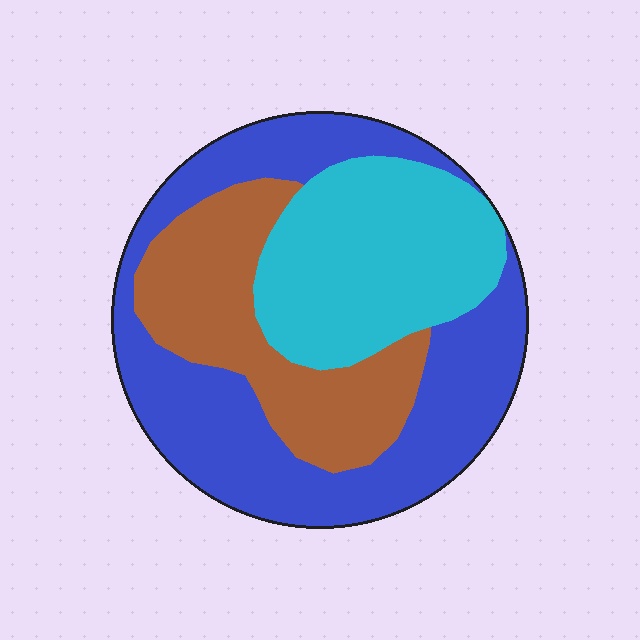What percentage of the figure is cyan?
Cyan takes up about one quarter (1/4) of the figure.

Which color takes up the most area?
Blue, at roughly 45%.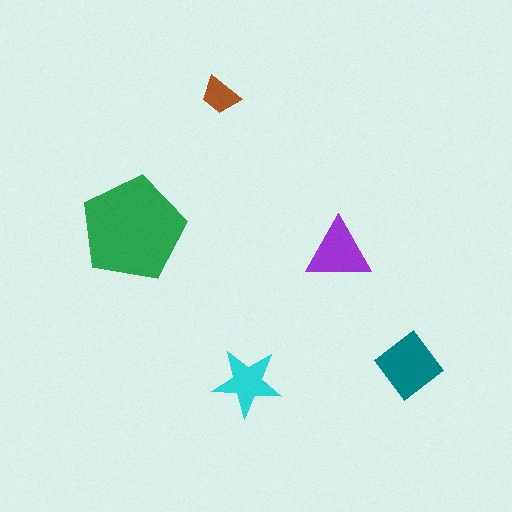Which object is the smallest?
The brown trapezoid.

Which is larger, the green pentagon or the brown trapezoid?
The green pentagon.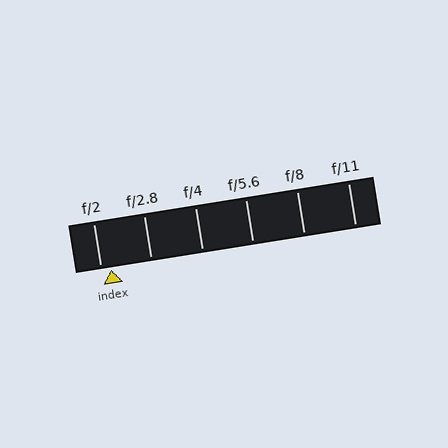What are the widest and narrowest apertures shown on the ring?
The widest aperture shown is f/2 and the narrowest is f/11.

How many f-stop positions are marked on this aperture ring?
There are 6 f-stop positions marked.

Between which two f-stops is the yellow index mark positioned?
The index mark is between f/2 and f/2.8.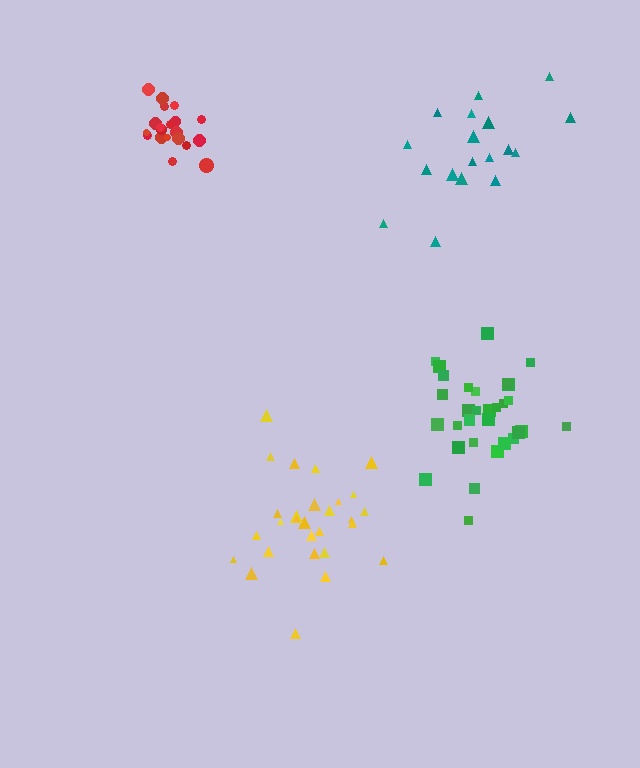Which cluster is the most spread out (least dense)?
Teal.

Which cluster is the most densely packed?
Red.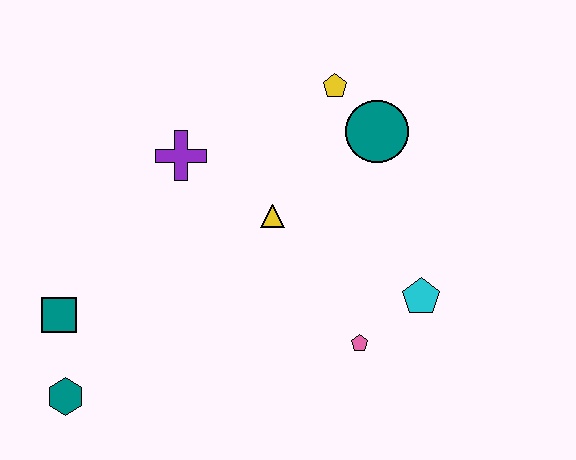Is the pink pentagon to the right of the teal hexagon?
Yes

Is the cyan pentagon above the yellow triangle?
No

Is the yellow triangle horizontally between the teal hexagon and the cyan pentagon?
Yes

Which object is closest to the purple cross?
The yellow triangle is closest to the purple cross.